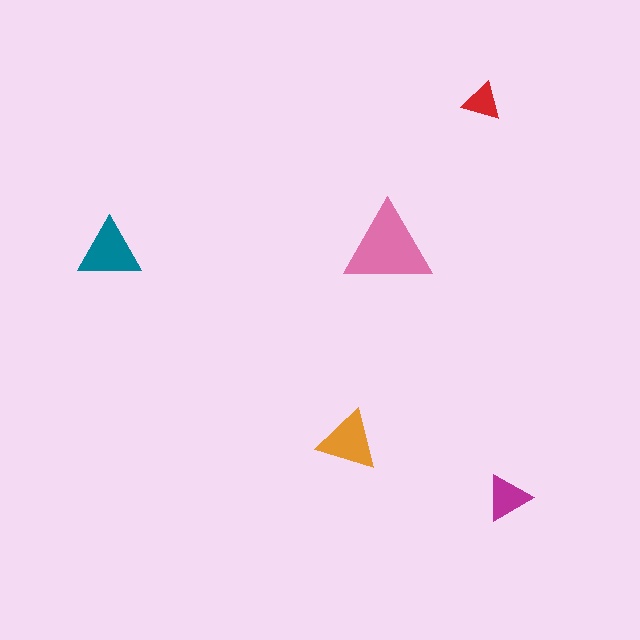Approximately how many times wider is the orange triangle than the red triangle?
About 1.5 times wider.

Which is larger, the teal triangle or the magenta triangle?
The teal one.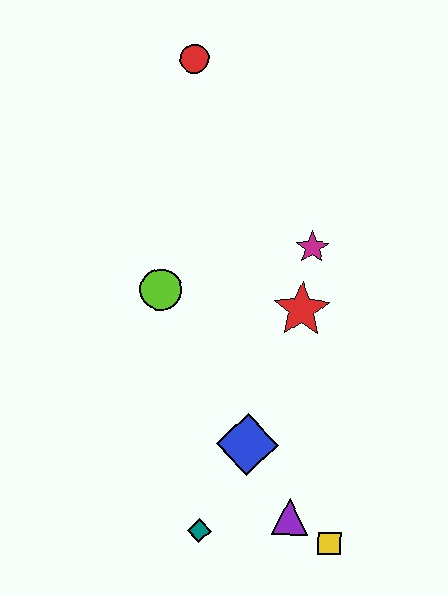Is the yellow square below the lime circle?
Yes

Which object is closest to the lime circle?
The red star is closest to the lime circle.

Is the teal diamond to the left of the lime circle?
No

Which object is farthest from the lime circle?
The yellow square is farthest from the lime circle.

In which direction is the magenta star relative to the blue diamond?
The magenta star is above the blue diamond.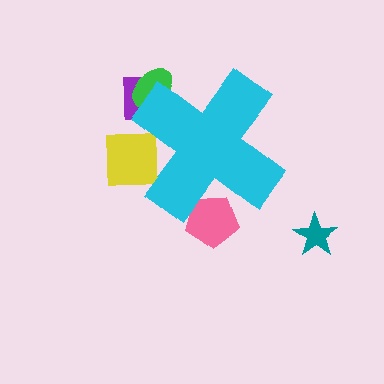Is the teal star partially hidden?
No, the teal star is fully visible.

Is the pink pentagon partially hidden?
Yes, the pink pentagon is partially hidden behind the cyan cross.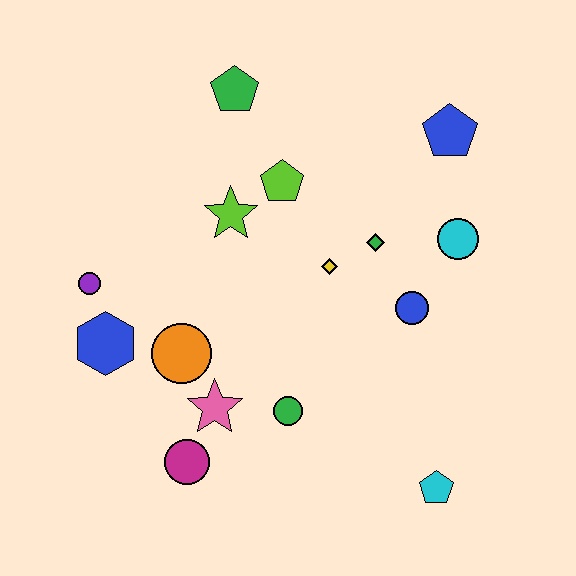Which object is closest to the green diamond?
The yellow diamond is closest to the green diamond.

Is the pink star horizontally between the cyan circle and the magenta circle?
Yes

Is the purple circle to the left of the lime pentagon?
Yes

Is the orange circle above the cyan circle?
No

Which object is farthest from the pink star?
The blue pentagon is farthest from the pink star.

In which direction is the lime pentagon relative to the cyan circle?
The lime pentagon is to the left of the cyan circle.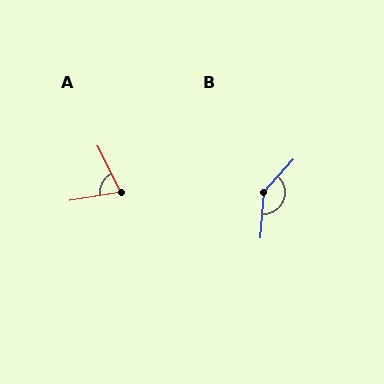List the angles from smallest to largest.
A (73°), B (143°).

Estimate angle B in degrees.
Approximately 143 degrees.